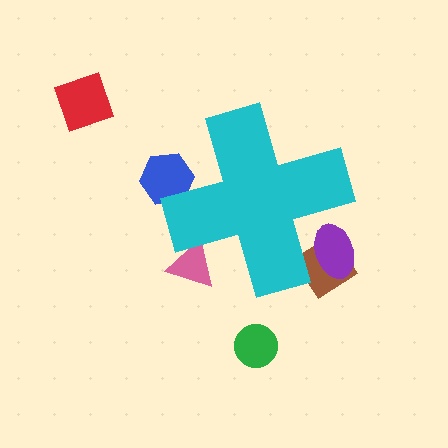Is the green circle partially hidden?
No, the green circle is fully visible.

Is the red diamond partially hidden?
No, the red diamond is fully visible.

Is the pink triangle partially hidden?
Yes, the pink triangle is partially hidden behind the cyan cross.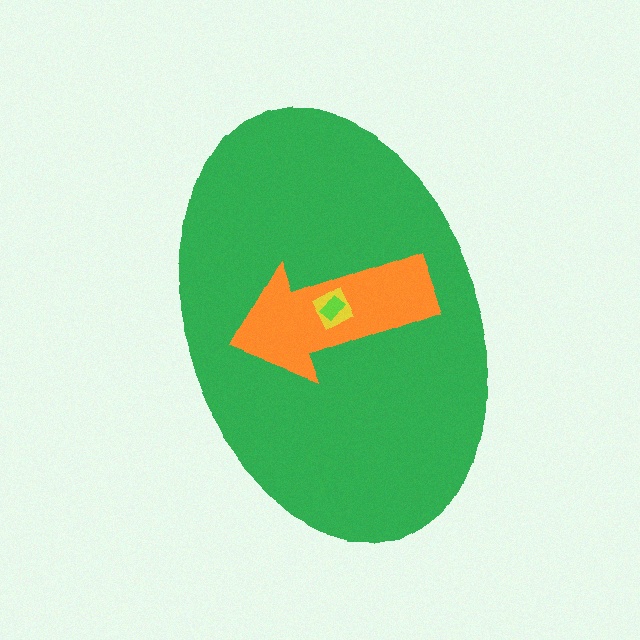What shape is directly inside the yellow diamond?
The lime rectangle.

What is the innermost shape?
The lime rectangle.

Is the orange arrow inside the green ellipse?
Yes.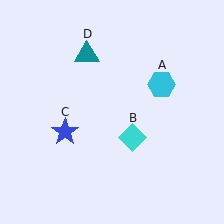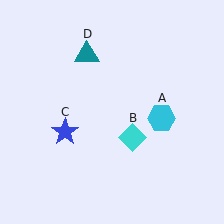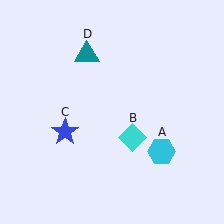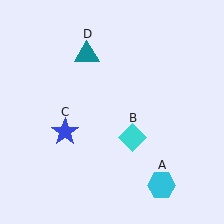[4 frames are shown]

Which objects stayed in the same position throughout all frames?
Cyan diamond (object B) and blue star (object C) and teal triangle (object D) remained stationary.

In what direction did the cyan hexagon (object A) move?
The cyan hexagon (object A) moved down.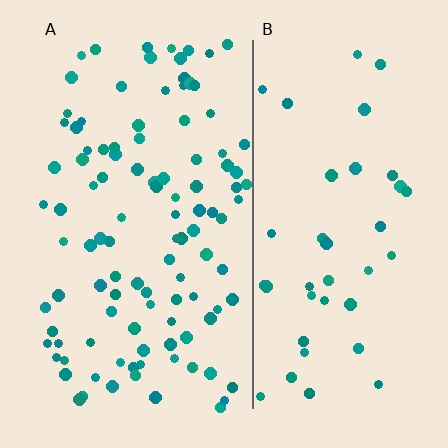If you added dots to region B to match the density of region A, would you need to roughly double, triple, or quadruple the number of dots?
Approximately triple.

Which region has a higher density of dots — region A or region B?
A (the left).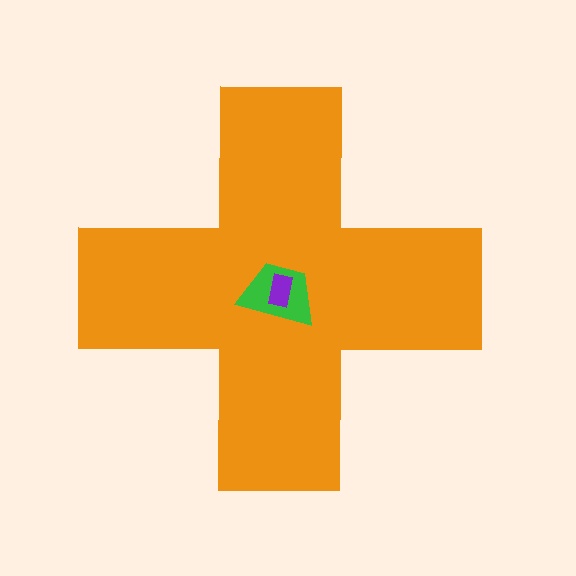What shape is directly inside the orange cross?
The green trapezoid.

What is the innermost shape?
The purple rectangle.